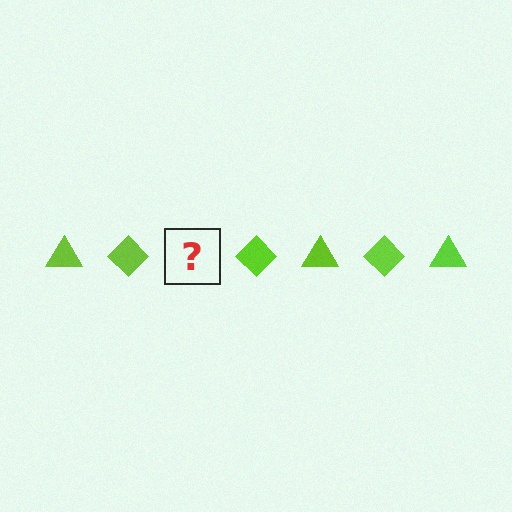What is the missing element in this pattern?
The missing element is a lime triangle.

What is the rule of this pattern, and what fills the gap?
The rule is that the pattern cycles through triangle, diamond shapes in lime. The gap should be filled with a lime triangle.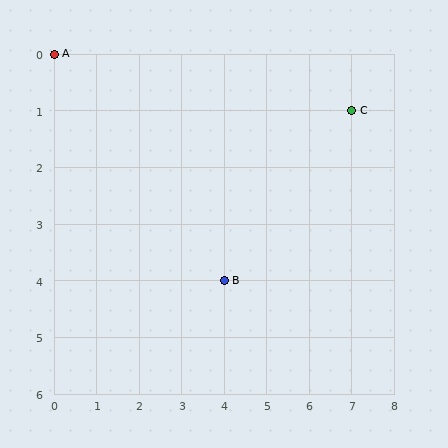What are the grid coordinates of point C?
Point C is at grid coordinates (7, 1).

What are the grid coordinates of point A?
Point A is at grid coordinates (0, 0).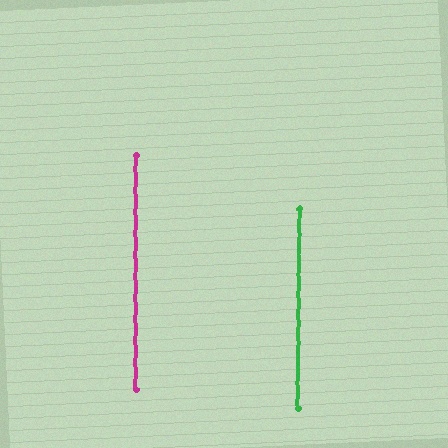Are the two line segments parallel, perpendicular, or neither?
Parallel — their directions differ by only 0.3°.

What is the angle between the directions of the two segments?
Approximately 0 degrees.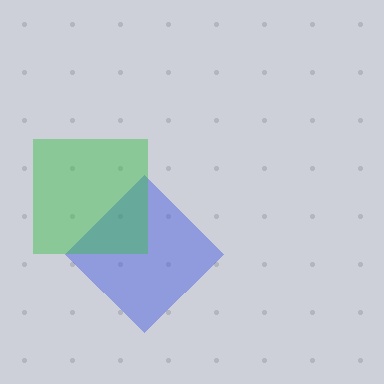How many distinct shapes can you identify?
There are 2 distinct shapes: a blue diamond, a green square.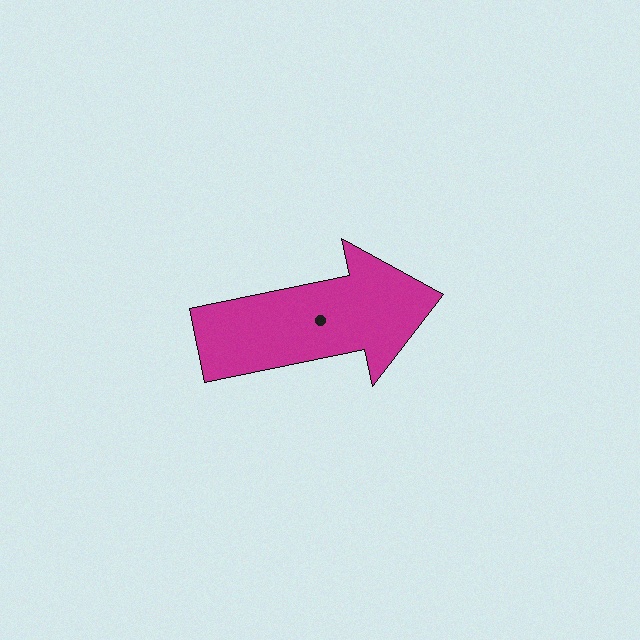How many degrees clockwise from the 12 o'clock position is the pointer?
Approximately 78 degrees.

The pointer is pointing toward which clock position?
Roughly 3 o'clock.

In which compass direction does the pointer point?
East.